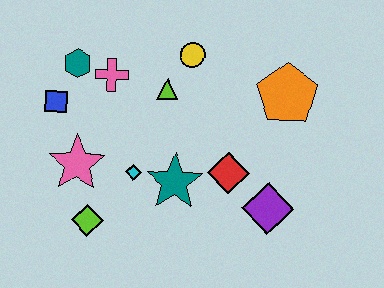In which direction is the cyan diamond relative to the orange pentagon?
The cyan diamond is to the left of the orange pentagon.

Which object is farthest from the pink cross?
The purple diamond is farthest from the pink cross.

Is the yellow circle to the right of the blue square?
Yes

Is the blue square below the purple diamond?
No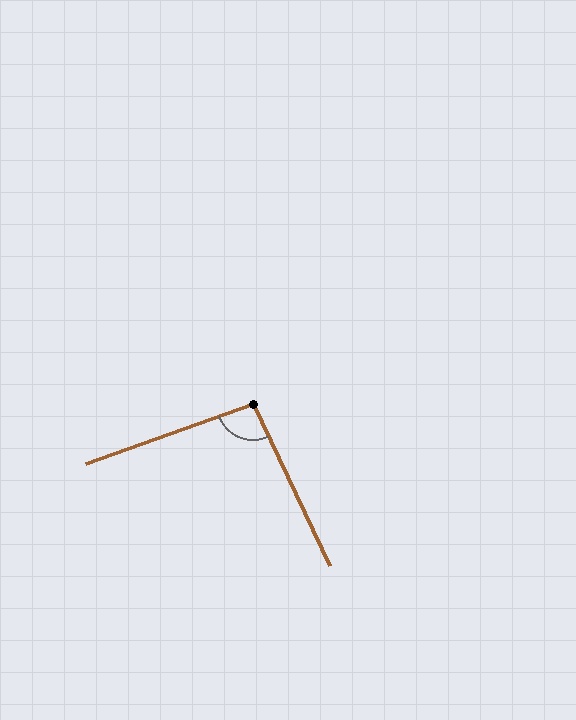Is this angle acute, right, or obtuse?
It is obtuse.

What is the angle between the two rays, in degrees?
Approximately 95 degrees.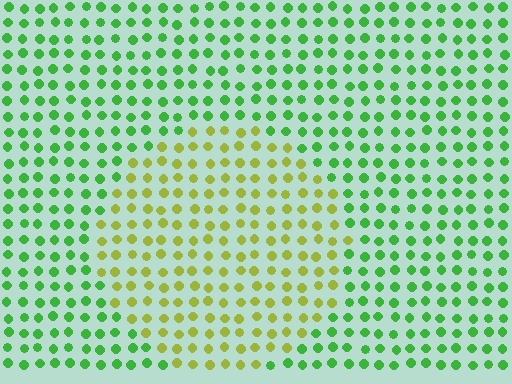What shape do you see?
I see a circle.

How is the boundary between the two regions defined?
The boundary is defined purely by a slight shift in hue (about 47 degrees). Spacing, size, and orientation are identical on both sides.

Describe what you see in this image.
The image is filled with small green elements in a uniform arrangement. A circle-shaped region is visible where the elements are tinted to a slightly different hue, forming a subtle color boundary.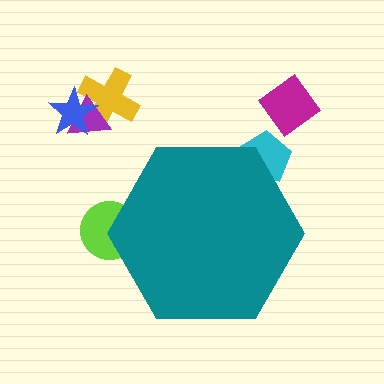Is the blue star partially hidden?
No, the blue star is fully visible.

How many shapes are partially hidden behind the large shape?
2 shapes are partially hidden.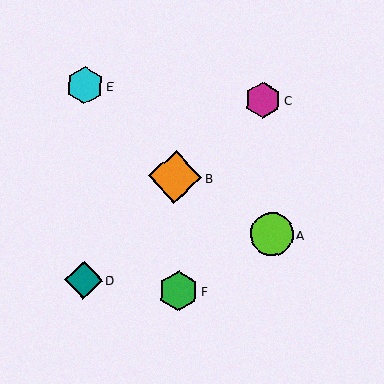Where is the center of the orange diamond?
The center of the orange diamond is at (175, 177).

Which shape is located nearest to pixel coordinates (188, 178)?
The orange diamond (labeled B) at (175, 177) is nearest to that location.